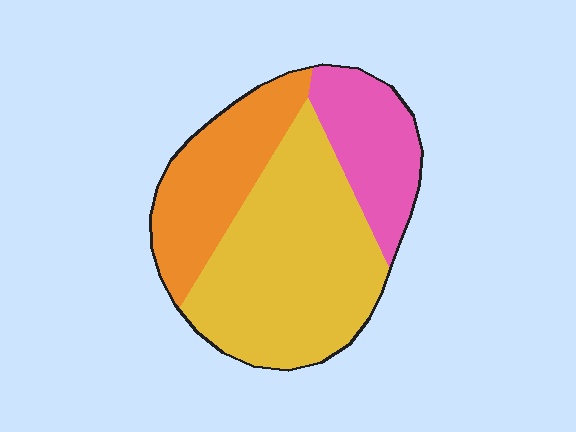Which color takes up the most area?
Yellow, at roughly 50%.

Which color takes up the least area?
Pink, at roughly 20%.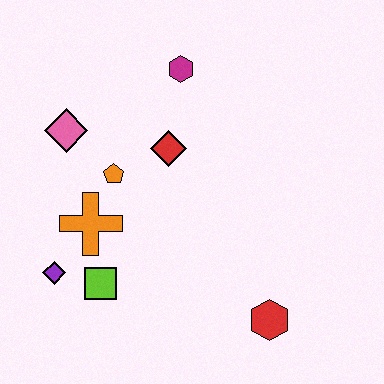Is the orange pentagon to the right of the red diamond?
No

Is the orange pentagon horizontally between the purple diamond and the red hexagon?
Yes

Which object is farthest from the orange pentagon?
The red hexagon is farthest from the orange pentagon.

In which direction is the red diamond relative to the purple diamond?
The red diamond is above the purple diamond.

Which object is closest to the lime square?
The purple diamond is closest to the lime square.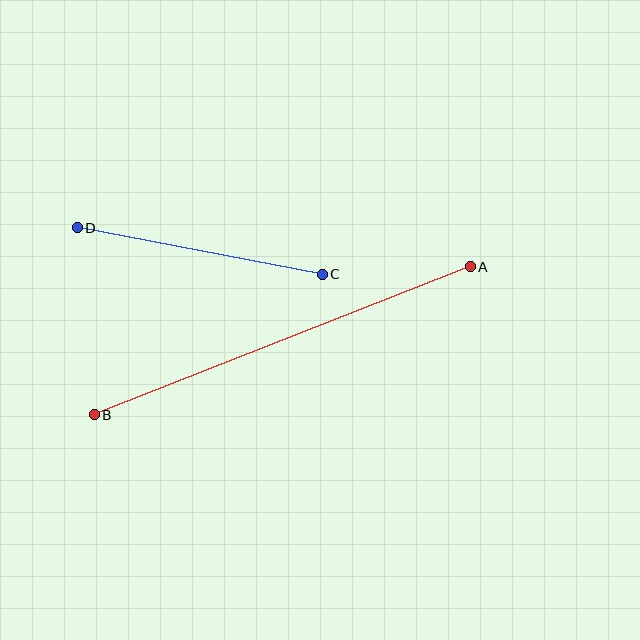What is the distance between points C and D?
The distance is approximately 249 pixels.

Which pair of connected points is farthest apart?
Points A and B are farthest apart.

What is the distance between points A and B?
The distance is approximately 404 pixels.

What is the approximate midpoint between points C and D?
The midpoint is at approximately (200, 251) pixels.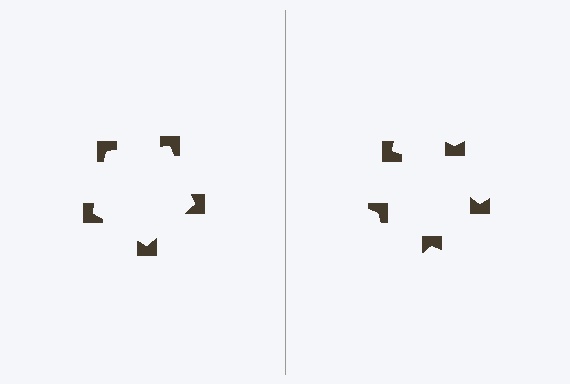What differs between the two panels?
The notched squares are positioned identically on both sides; only the wedge orientations differ. On the left they align to a pentagon; on the right they are misaligned.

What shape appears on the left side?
An illusory pentagon.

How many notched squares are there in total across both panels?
10 — 5 on each side.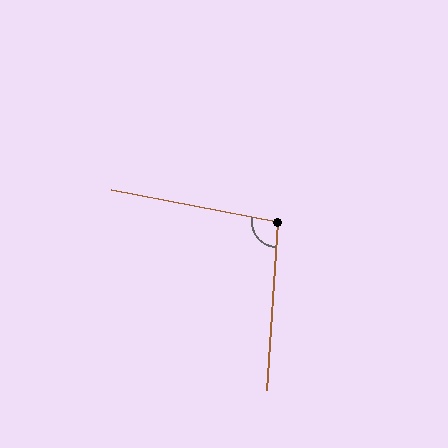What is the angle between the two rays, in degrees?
Approximately 97 degrees.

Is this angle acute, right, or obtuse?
It is obtuse.